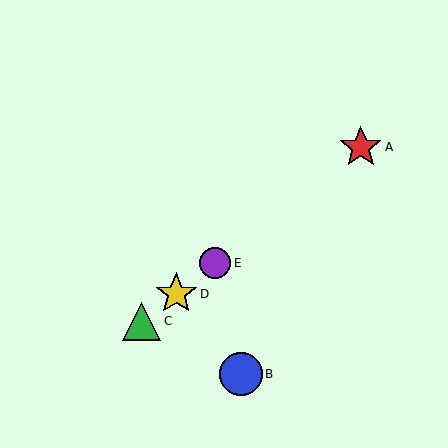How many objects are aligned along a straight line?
4 objects (A, C, D, E) are aligned along a straight line.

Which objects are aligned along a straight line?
Objects A, C, D, E are aligned along a straight line.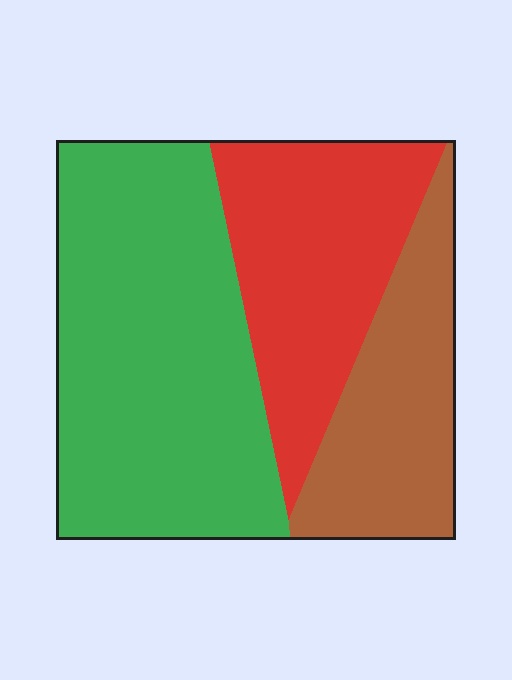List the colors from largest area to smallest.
From largest to smallest: green, red, brown.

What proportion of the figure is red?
Red takes up between a quarter and a half of the figure.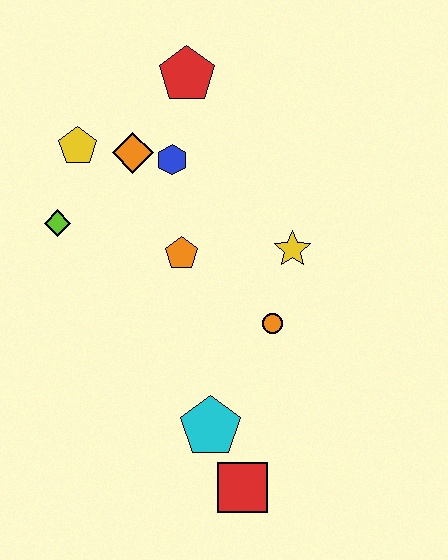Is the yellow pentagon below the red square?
No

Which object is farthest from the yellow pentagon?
The red square is farthest from the yellow pentagon.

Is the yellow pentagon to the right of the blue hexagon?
No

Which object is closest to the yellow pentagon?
The orange diamond is closest to the yellow pentagon.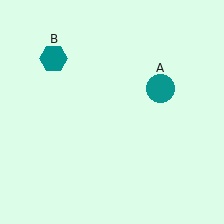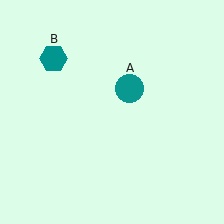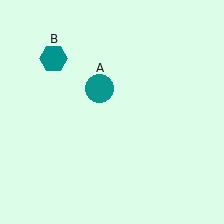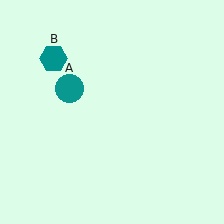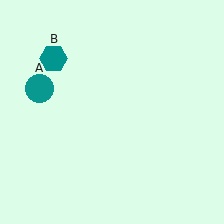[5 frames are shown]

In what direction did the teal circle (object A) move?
The teal circle (object A) moved left.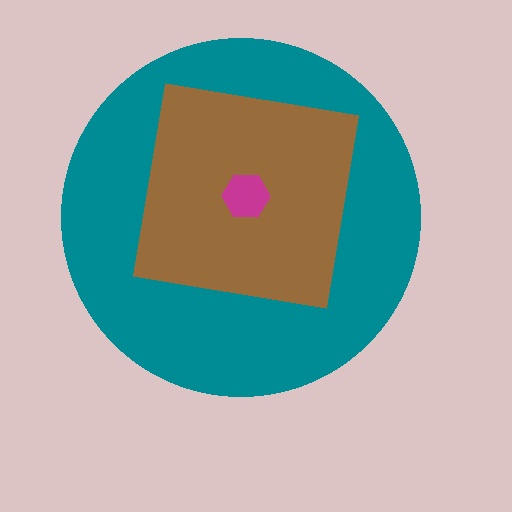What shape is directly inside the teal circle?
The brown square.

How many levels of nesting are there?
3.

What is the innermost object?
The magenta hexagon.